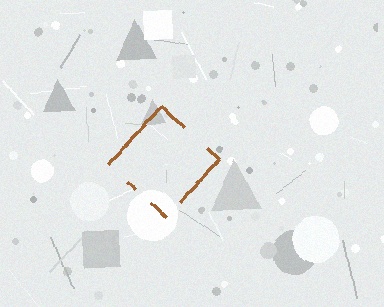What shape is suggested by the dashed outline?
The dashed outline suggests a diamond.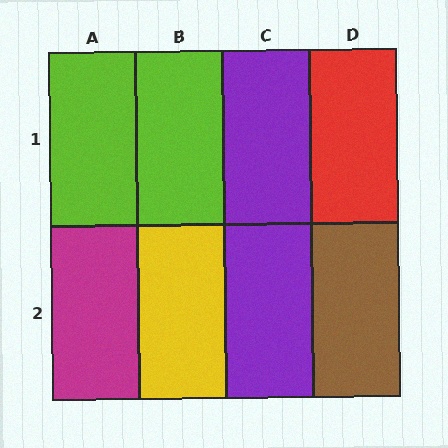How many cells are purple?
2 cells are purple.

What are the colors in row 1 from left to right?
Lime, lime, purple, red.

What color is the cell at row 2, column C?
Purple.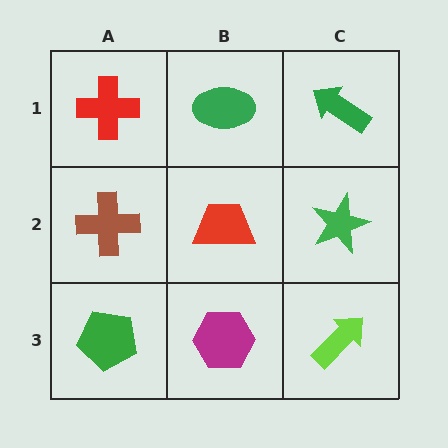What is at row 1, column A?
A red cross.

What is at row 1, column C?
A green arrow.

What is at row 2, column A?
A brown cross.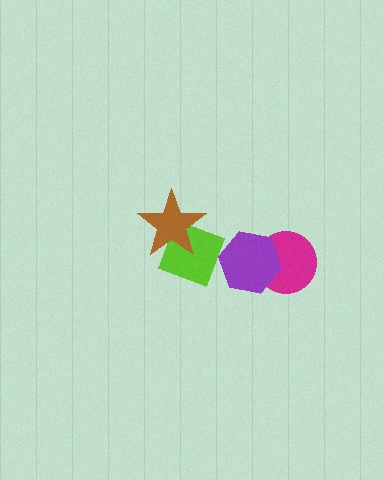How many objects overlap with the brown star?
1 object overlaps with the brown star.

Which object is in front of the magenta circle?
The purple hexagon is in front of the magenta circle.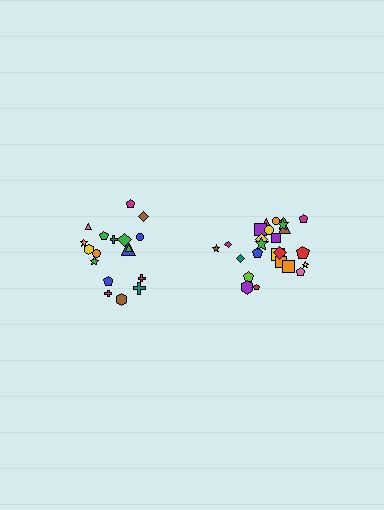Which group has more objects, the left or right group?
The right group.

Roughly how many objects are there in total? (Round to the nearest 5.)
Roughly 45 objects in total.